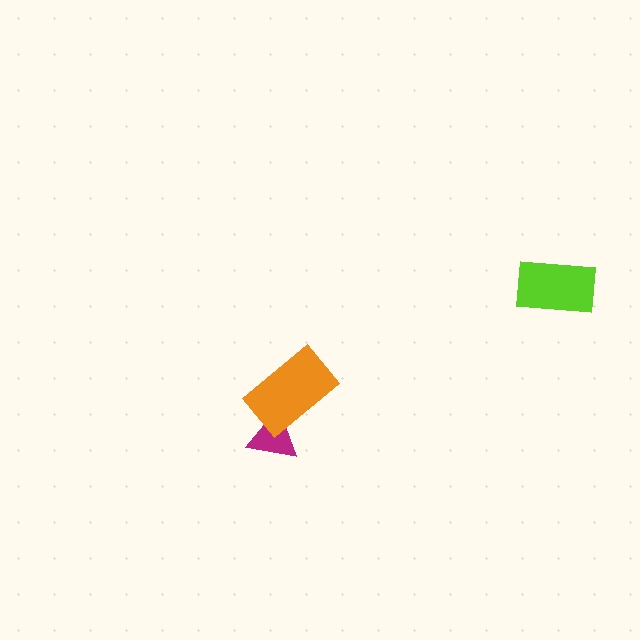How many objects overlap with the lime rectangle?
0 objects overlap with the lime rectangle.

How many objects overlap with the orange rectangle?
1 object overlaps with the orange rectangle.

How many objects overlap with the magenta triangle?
1 object overlaps with the magenta triangle.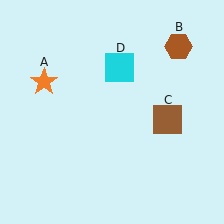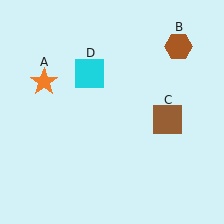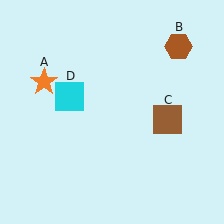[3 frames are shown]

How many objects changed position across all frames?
1 object changed position: cyan square (object D).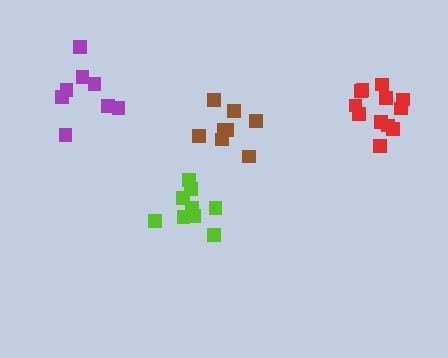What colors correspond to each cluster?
The clusters are colored: lime, red, brown, purple.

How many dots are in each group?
Group 1: 9 dots, Group 2: 12 dots, Group 3: 8 dots, Group 4: 8 dots (37 total).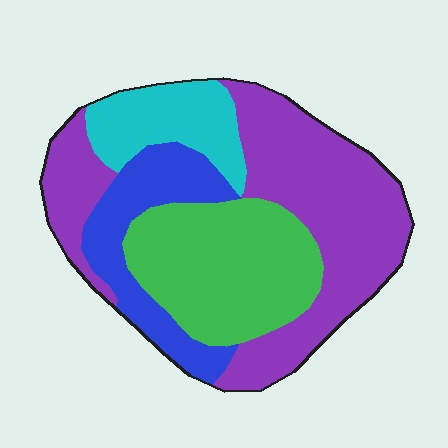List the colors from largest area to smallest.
From largest to smallest: purple, green, blue, cyan.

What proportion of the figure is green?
Green takes up about one quarter (1/4) of the figure.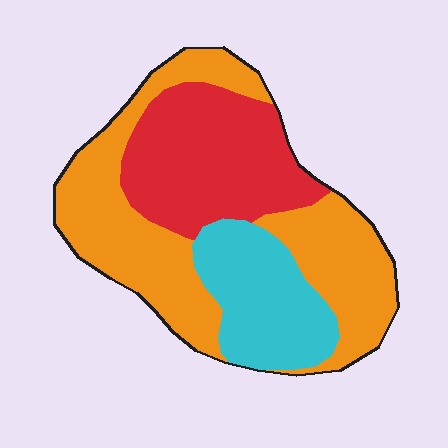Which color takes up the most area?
Orange, at roughly 50%.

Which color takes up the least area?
Cyan, at roughly 20%.